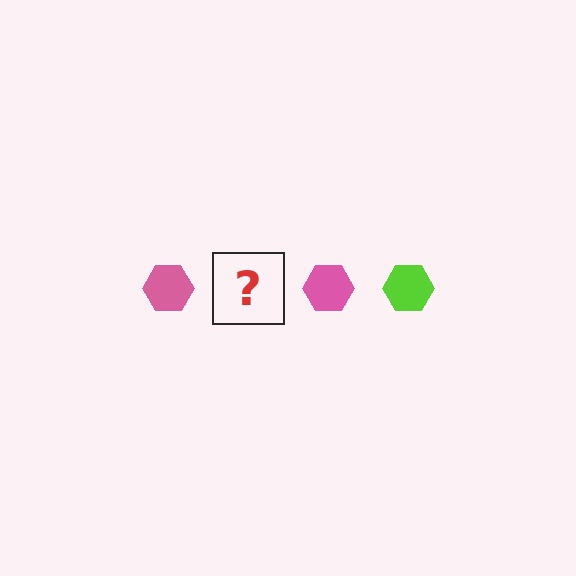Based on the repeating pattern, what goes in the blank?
The blank should be a lime hexagon.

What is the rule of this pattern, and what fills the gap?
The rule is that the pattern cycles through pink, lime hexagons. The gap should be filled with a lime hexagon.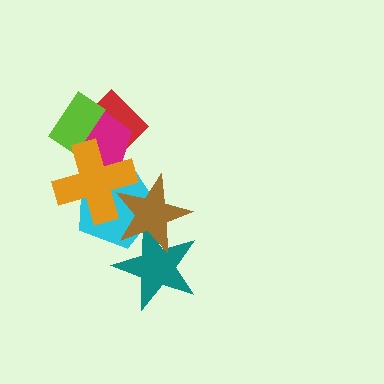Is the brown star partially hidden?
Yes, it is partially covered by another shape.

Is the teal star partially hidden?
Yes, it is partially covered by another shape.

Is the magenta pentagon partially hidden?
Yes, it is partially covered by another shape.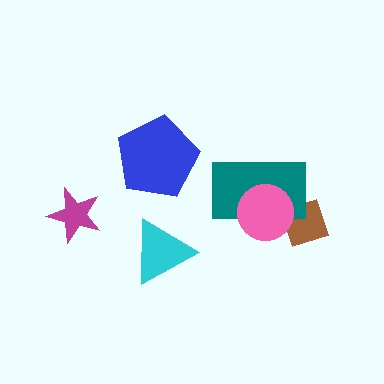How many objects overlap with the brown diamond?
2 objects overlap with the brown diamond.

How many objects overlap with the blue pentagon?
0 objects overlap with the blue pentagon.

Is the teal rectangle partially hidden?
Yes, it is partially covered by another shape.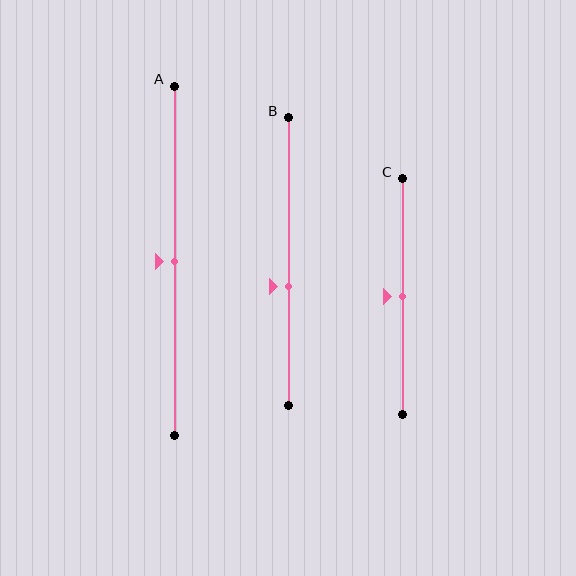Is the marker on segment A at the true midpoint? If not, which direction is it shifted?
Yes, the marker on segment A is at the true midpoint.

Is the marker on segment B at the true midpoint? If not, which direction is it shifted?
No, the marker on segment B is shifted downward by about 9% of the segment length.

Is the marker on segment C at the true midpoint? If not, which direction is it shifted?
Yes, the marker on segment C is at the true midpoint.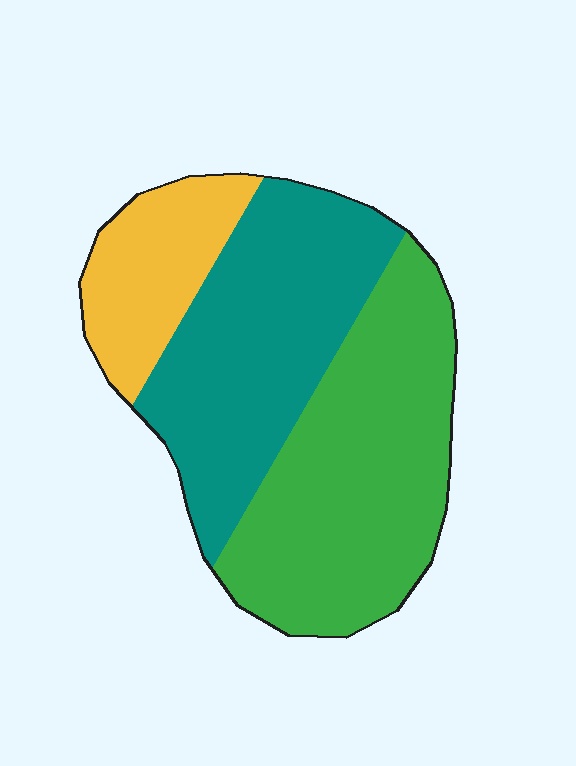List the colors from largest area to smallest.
From largest to smallest: green, teal, yellow.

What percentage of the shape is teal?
Teal takes up about three eighths (3/8) of the shape.